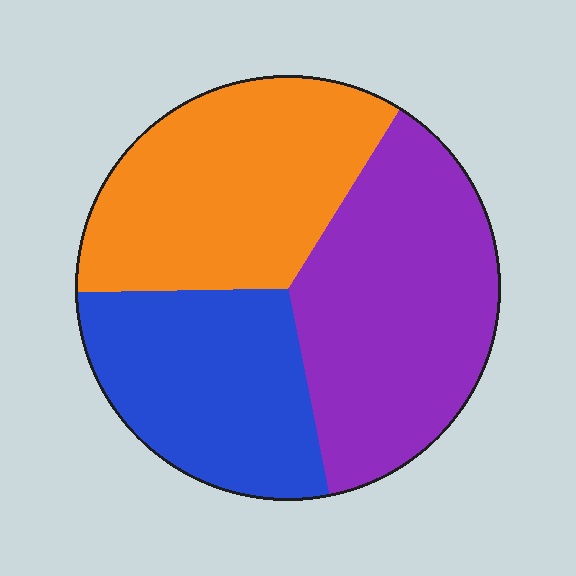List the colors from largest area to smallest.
From largest to smallest: purple, orange, blue.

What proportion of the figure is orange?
Orange covers about 35% of the figure.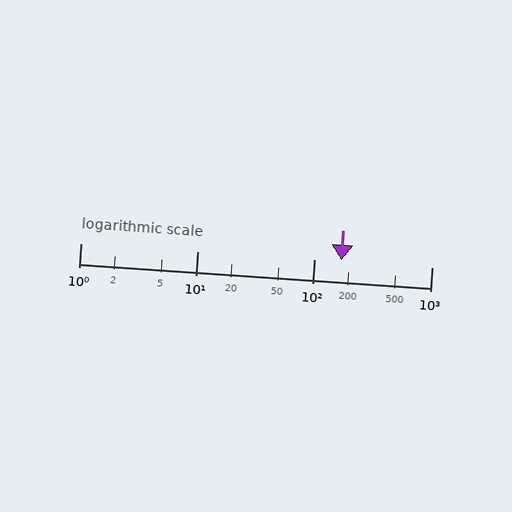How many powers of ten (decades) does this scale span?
The scale spans 3 decades, from 1 to 1000.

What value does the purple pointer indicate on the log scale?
The pointer indicates approximately 170.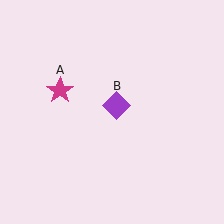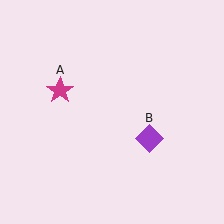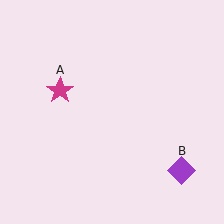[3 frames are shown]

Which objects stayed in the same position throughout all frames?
Magenta star (object A) remained stationary.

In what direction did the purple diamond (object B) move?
The purple diamond (object B) moved down and to the right.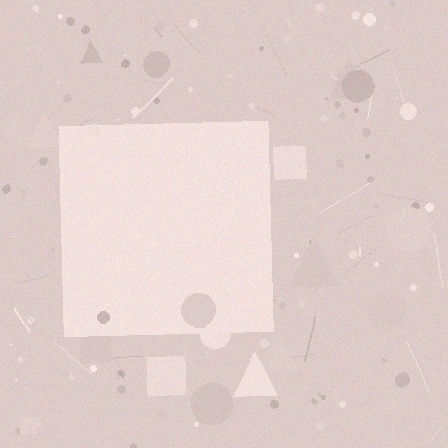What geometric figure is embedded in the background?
A square is embedded in the background.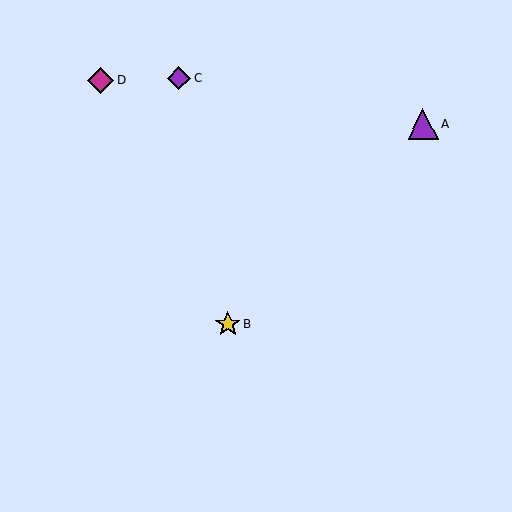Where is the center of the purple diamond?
The center of the purple diamond is at (179, 78).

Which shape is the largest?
The purple triangle (labeled A) is the largest.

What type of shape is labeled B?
Shape B is a yellow star.